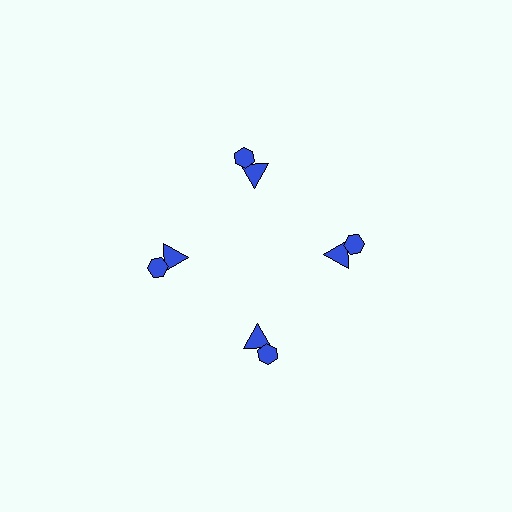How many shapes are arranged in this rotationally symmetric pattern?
There are 8 shapes, arranged in 4 groups of 2.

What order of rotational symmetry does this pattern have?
This pattern has 4-fold rotational symmetry.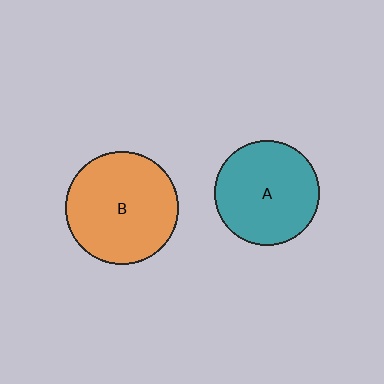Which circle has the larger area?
Circle B (orange).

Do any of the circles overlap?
No, none of the circles overlap.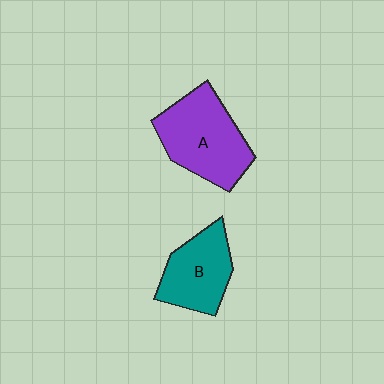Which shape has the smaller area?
Shape B (teal).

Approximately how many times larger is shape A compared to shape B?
Approximately 1.4 times.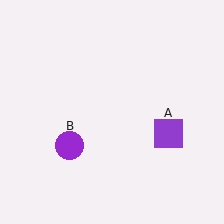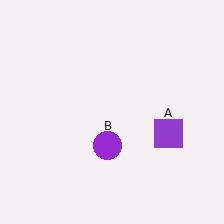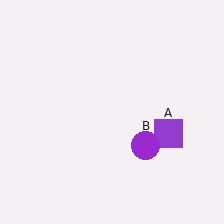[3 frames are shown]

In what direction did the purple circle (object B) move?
The purple circle (object B) moved right.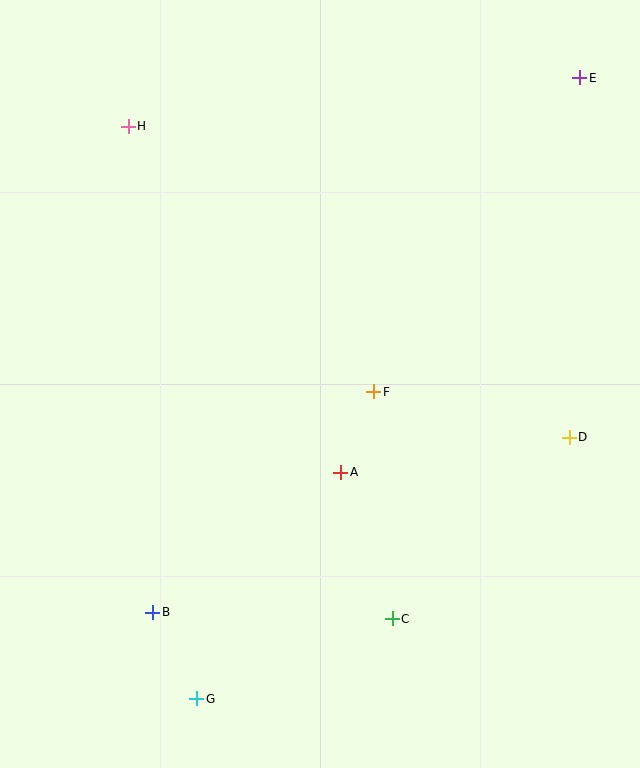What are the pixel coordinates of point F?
Point F is at (374, 392).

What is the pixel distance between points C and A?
The distance between C and A is 155 pixels.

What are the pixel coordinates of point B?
Point B is at (153, 612).